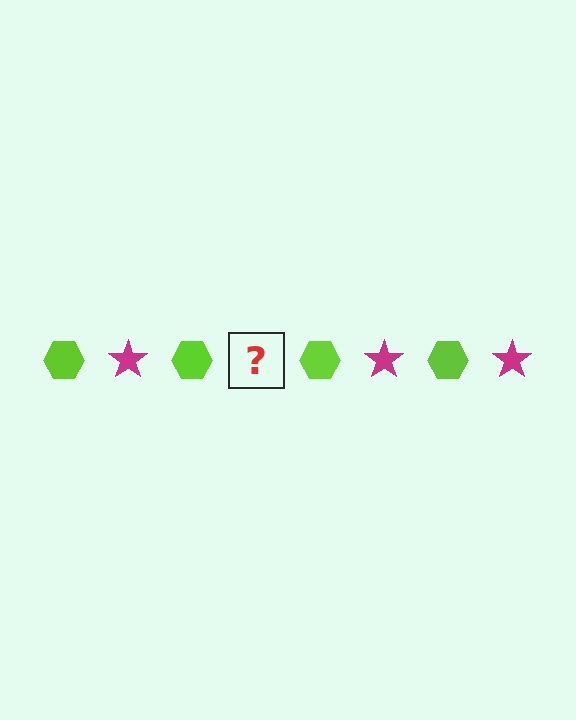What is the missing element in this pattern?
The missing element is a magenta star.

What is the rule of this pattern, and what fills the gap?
The rule is that the pattern alternates between lime hexagon and magenta star. The gap should be filled with a magenta star.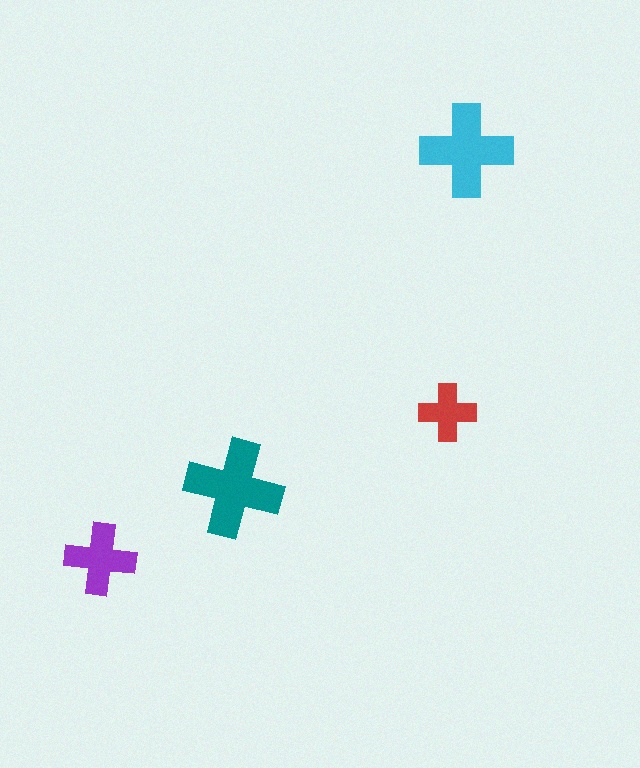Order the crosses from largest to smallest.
the teal one, the cyan one, the purple one, the red one.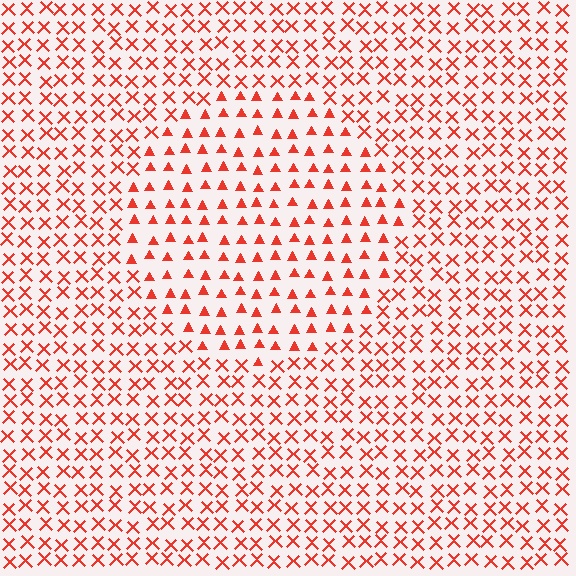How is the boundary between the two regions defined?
The boundary is defined by a change in element shape: triangles inside vs. X marks outside. All elements share the same color and spacing.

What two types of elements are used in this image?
The image uses triangles inside the circle region and X marks outside it.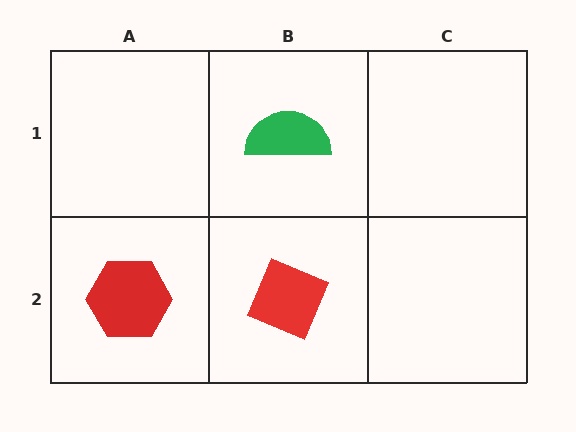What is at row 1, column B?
A green semicircle.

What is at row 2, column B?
A red diamond.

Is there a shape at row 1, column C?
No, that cell is empty.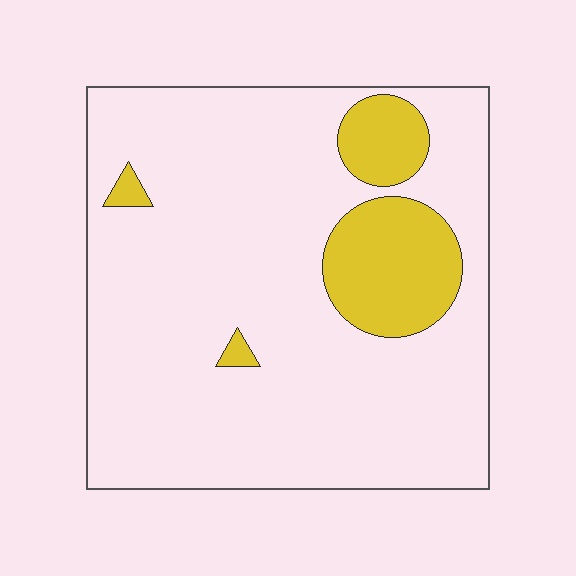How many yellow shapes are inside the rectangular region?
4.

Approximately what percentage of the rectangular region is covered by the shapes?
Approximately 15%.